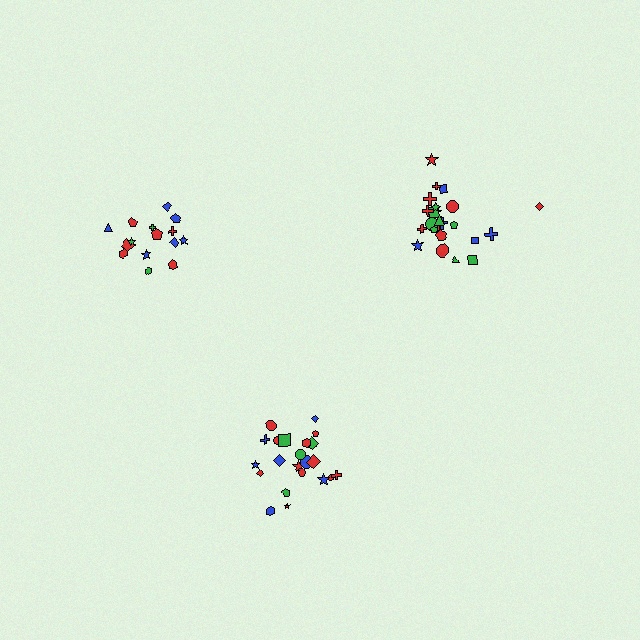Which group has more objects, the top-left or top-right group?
The top-right group.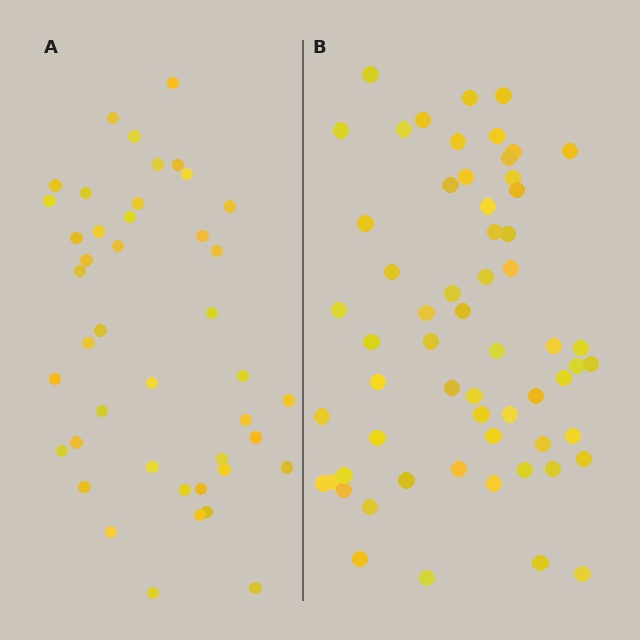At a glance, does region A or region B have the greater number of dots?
Region B (the right region) has more dots.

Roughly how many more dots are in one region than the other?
Region B has approximately 15 more dots than region A.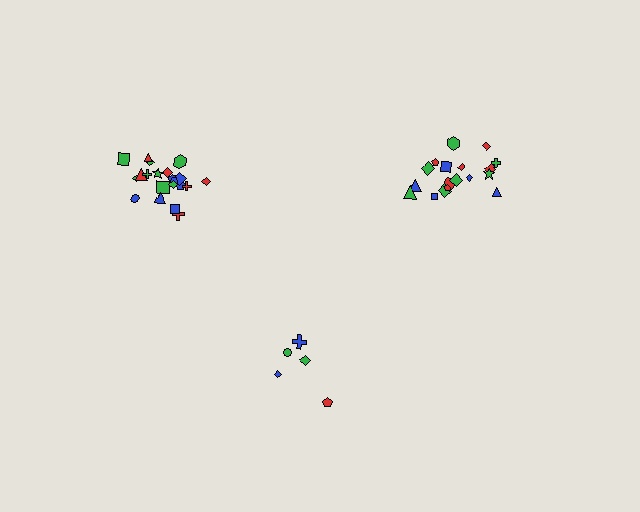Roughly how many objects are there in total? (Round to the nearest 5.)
Roughly 45 objects in total.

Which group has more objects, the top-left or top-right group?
The top-left group.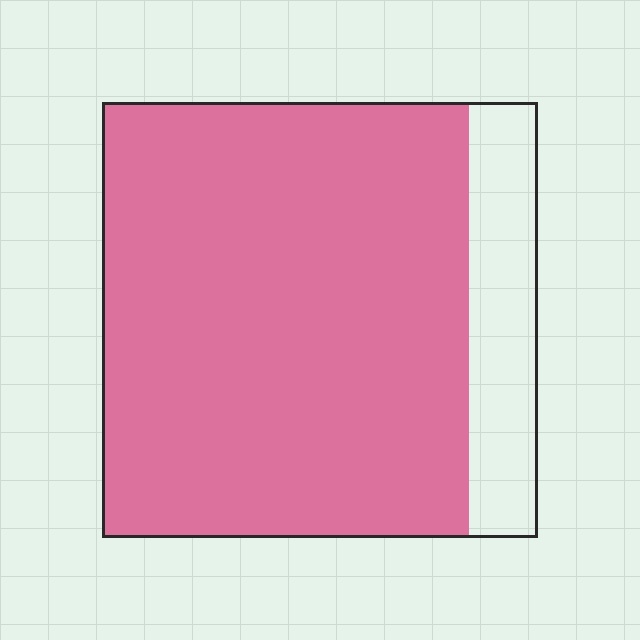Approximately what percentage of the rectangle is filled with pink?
Approximately 85%.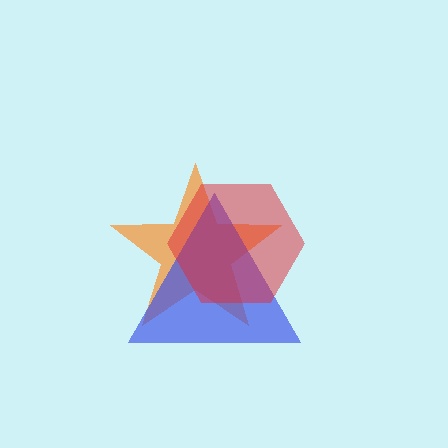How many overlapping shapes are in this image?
There are 3 overlapping shapes in the image.